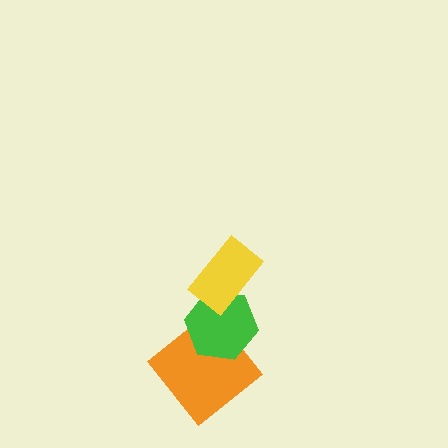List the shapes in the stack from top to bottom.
From top to bottom: the yellow rectangle, the green hexagon, the orange diamond.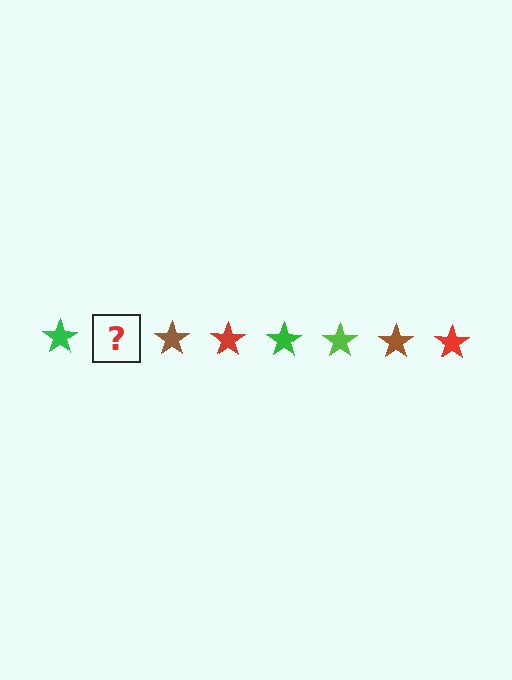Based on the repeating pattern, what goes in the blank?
The blank should be a lime star.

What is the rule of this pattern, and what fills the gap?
The rule is that the pattern cycles through green, lime, brown, red stars. The gap should be filled with a lime star.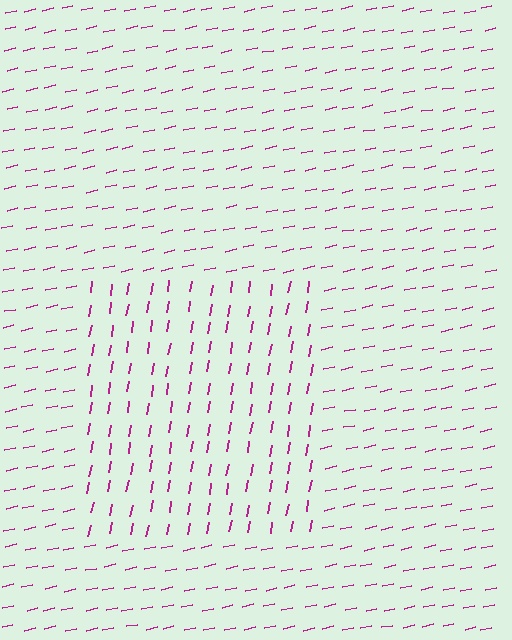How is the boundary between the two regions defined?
The boundary is defined purely by a change in line orientation (approximately 68 degrees difference). All lines are the same color and thickness.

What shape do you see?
I see a rectangle.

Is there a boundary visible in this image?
Yes, there is a texture boundary formed by a change in line orientation.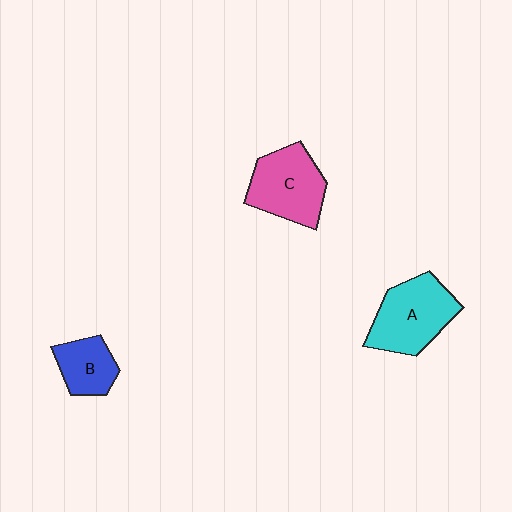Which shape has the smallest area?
Shape B (blue).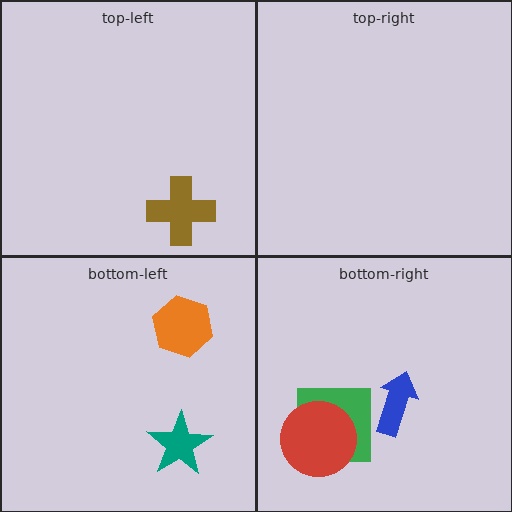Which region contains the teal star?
The bottom-left region.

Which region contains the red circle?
The bottom-right region.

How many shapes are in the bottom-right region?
3.